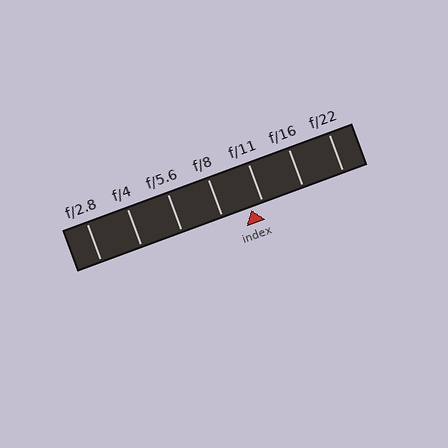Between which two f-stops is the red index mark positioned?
The index mark is between f/8 and f/11.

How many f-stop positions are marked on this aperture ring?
There are 7 f-stop positions marked.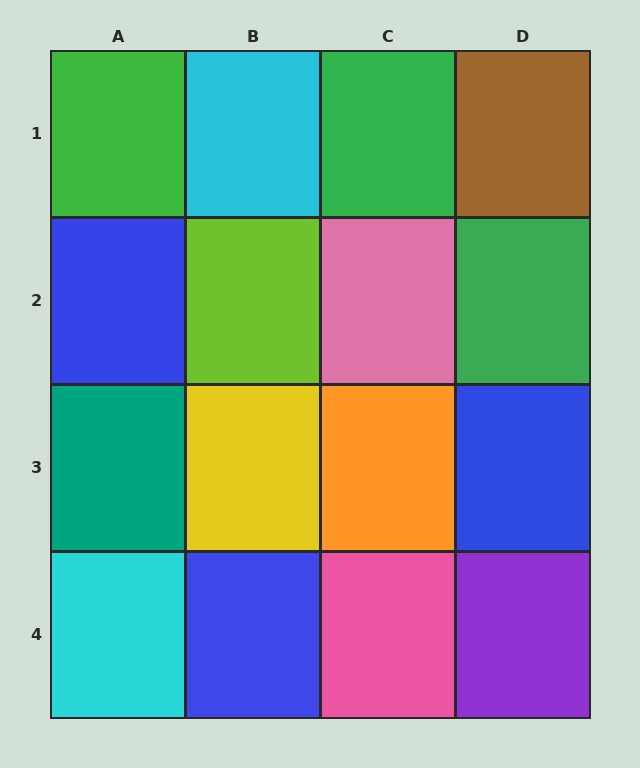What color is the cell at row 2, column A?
Blue.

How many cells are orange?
1 cell is orange.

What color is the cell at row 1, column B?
Cyan.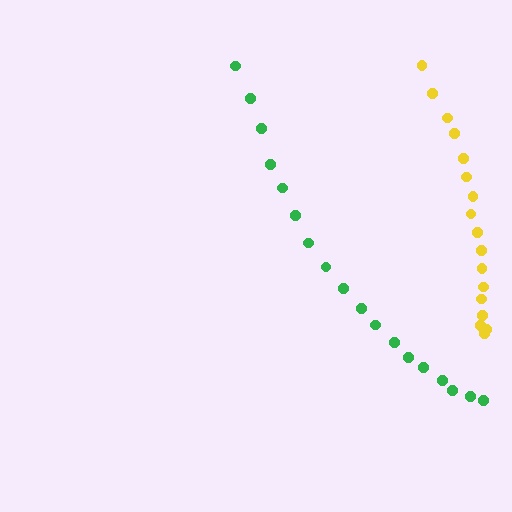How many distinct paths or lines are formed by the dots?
There are 2 distinct paths.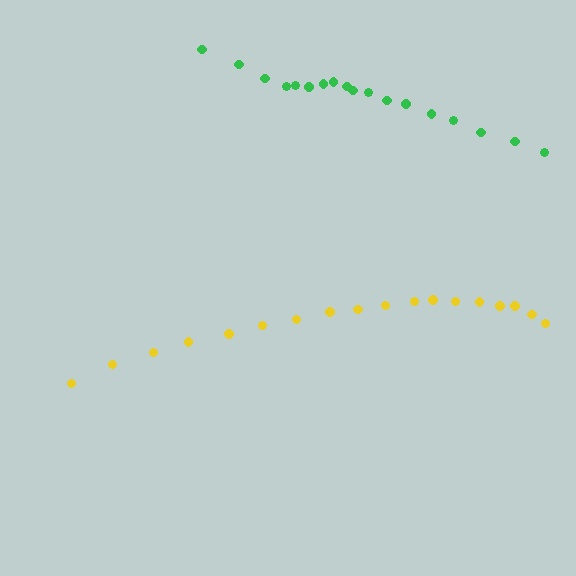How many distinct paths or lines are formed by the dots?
There are 2 distinct paths.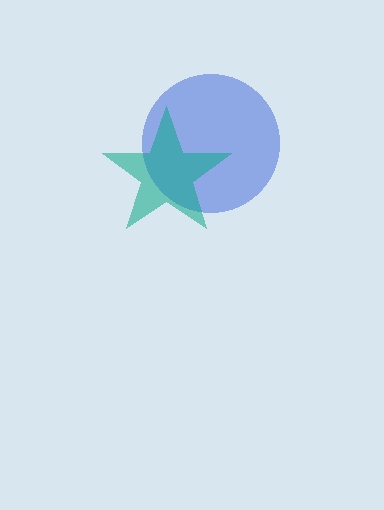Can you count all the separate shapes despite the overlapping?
Yes, there are 2 separate shapes.